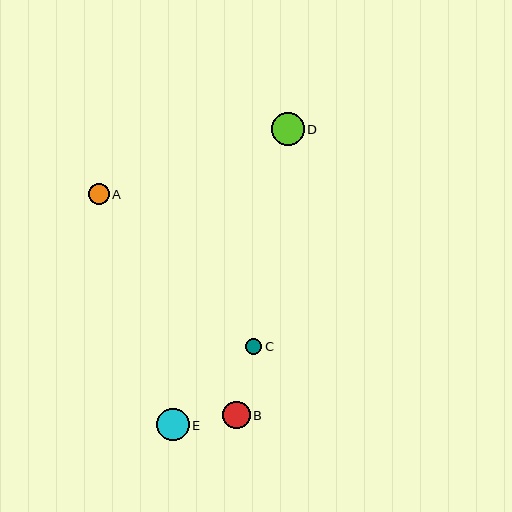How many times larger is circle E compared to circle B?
Circle E is approximately 1.2 times the size of circle B.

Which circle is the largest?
Circle D is the largest with a size of approximately 33 pixels.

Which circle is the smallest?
Circle C is the smallest with a size of approximately 16 pixels.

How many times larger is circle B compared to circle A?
Circle B is approximately 1.3 times the size of circle A.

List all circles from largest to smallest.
From largest to smallest: D, E, B, A, C.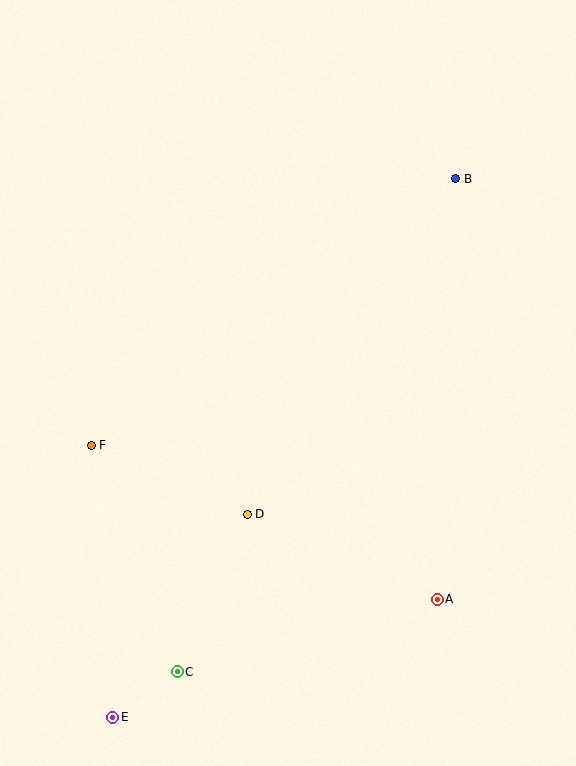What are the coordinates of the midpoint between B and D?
The midpoint between B and D is at (352, 347).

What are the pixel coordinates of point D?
Point D is at (247, 514).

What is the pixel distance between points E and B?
The distance between E and B is 638 pixels.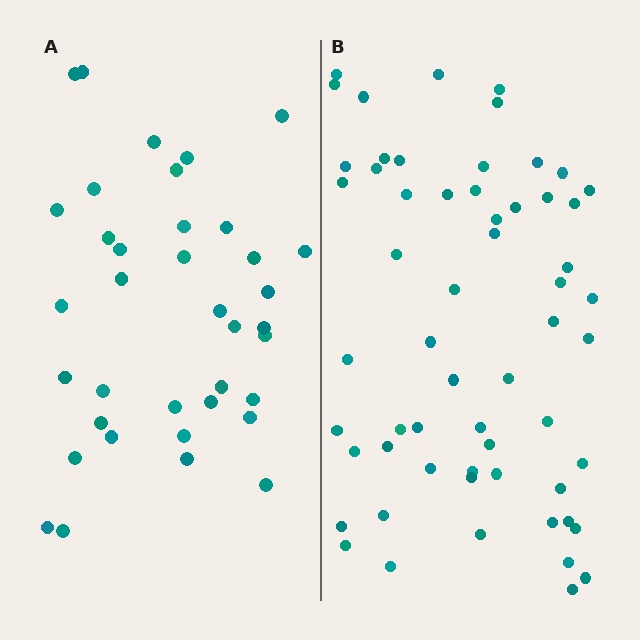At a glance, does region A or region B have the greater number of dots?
Region B (the right region) has more dots.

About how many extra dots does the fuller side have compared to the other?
Region B has approximately 20 more dots than region A.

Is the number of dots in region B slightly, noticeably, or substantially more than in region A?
Region B has substantially more. The ratio is roughly 1.6 to 1.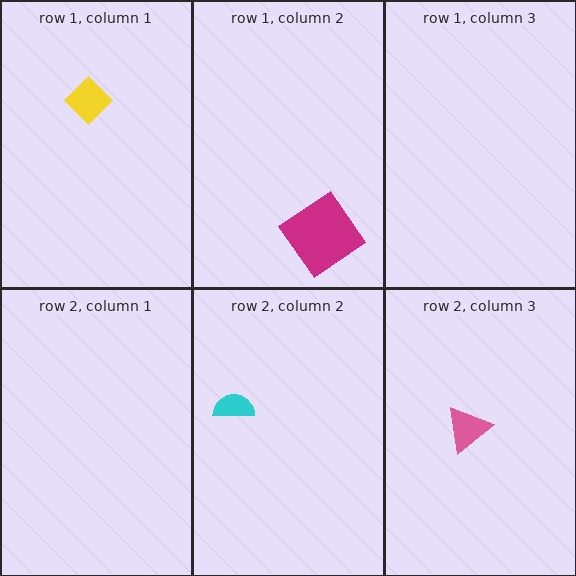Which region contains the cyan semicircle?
The row 2, column 2 region.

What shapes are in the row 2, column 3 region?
The pink triangle.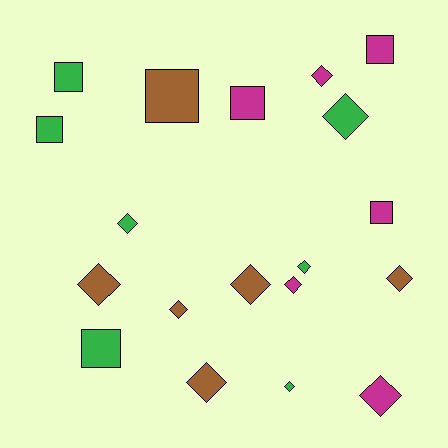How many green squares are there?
There are 3 green squares.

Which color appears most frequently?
Green, with 7 objects.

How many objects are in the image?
There are 19 objects.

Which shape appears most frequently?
Diamond, with 12 objects.